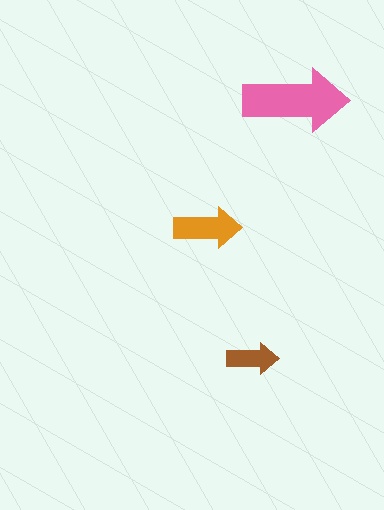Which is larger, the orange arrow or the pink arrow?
The pink one.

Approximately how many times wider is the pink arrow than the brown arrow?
About 2 times wider.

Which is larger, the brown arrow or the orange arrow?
The orange one.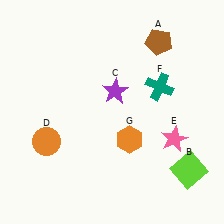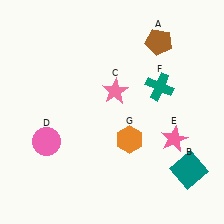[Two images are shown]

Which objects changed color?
B changed from lime to teal. C changed from purple to pink. D changed from orange to pink.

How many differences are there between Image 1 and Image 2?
There are 3 differences between the two images.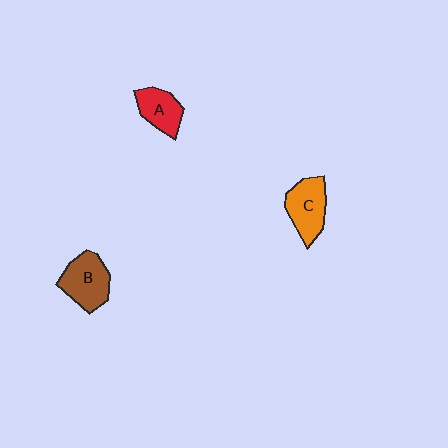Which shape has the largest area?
Shape B (brown).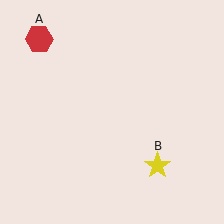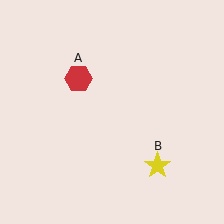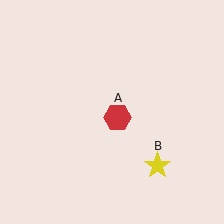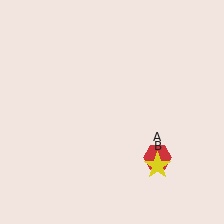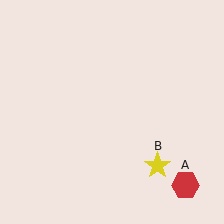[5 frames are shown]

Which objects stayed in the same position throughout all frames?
Yellow star (object B) remained stationary.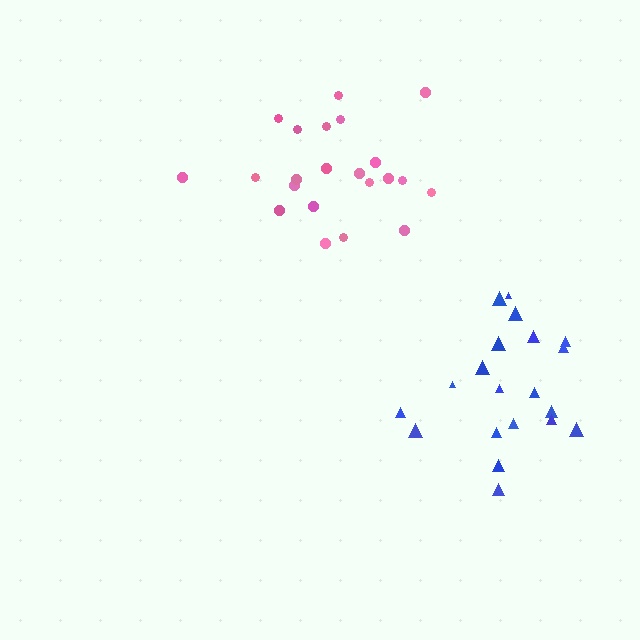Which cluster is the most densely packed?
Pink.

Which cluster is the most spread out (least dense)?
Blue.